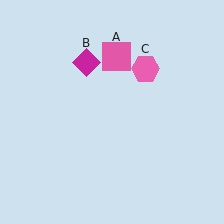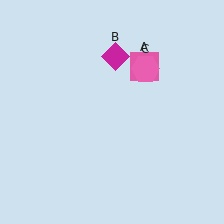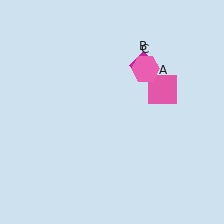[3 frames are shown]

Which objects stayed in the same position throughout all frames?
Pink hexagon (object C) remained stationary.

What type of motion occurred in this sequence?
The pink square (object A), magenta diamond (object B) rotated clockwise around the center of the scene.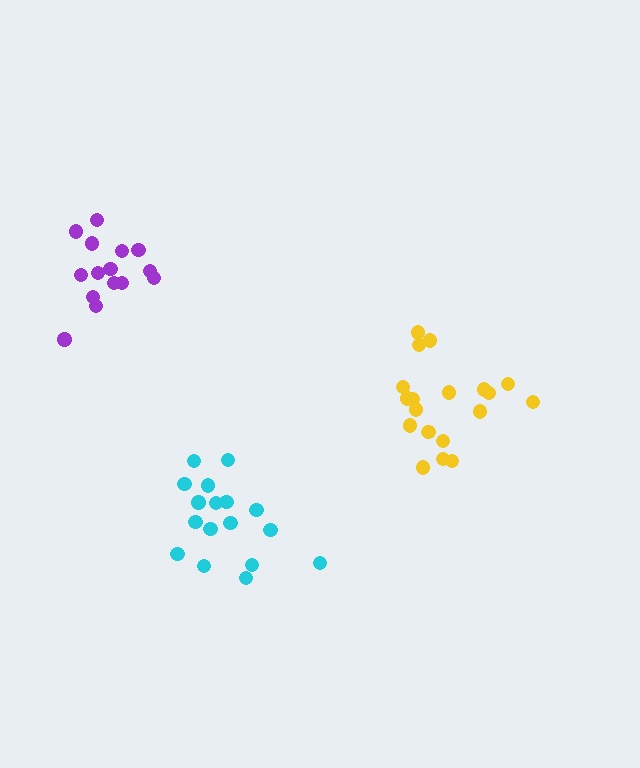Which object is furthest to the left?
The purple cluster is leftmost.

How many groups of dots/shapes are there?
There are 3 groups.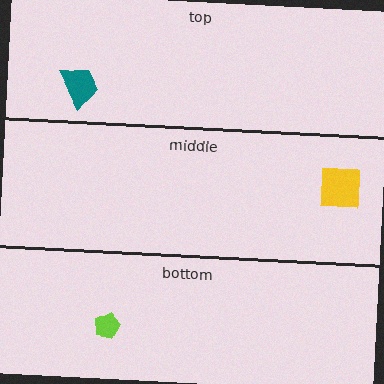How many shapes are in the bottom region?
1.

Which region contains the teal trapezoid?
The top region.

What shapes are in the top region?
The teal trapezoid.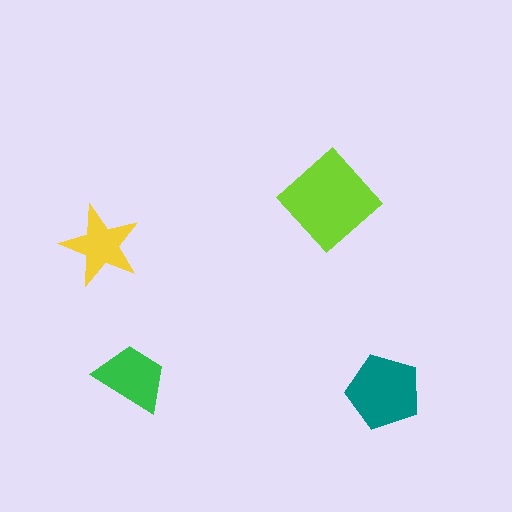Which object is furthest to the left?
The yellow star is leftmost.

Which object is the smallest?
The yellow star.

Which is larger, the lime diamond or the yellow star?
The lime diamond.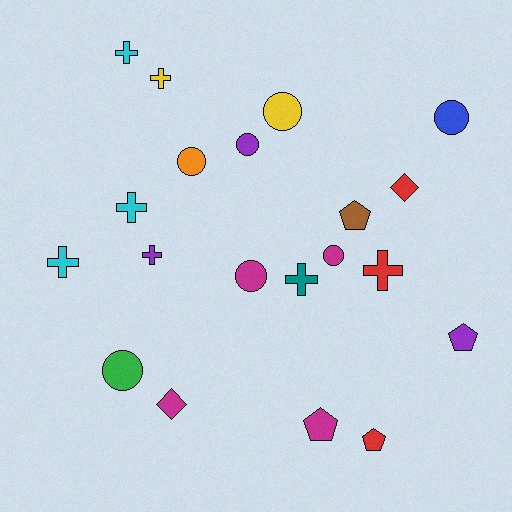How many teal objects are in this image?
There is 1 teal object.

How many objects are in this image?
There are 20 objects.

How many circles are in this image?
There are 7 circles.